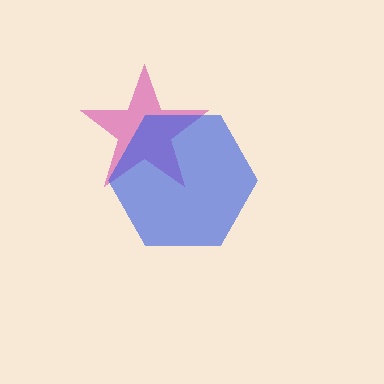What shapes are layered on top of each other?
The layered shapes are: a pink star, a blue hexagon.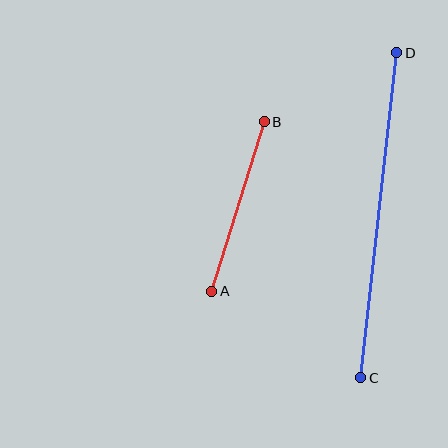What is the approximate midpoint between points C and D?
The midpoint is at approximately (379, 215) pixels.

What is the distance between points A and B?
The distance is approximately 177 pixels.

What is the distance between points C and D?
The distance is approximately 327 pixels.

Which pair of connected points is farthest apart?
Points C and D are farthest apart.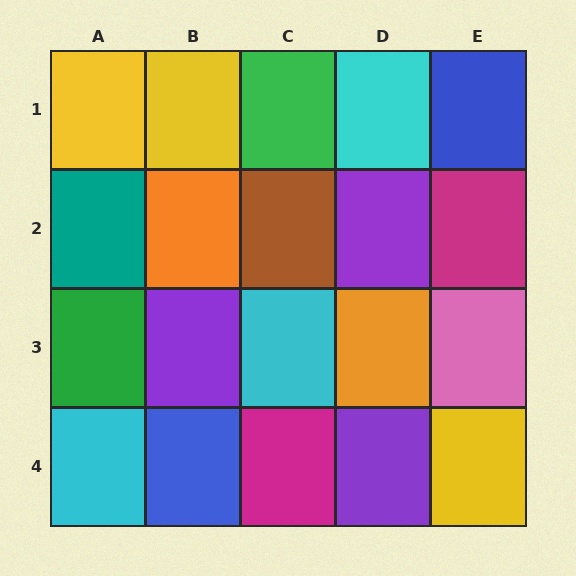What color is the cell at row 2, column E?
Magenta.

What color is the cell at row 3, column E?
Pink.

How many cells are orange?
2 cells are orange.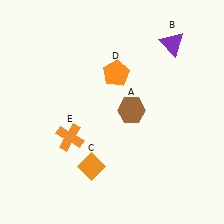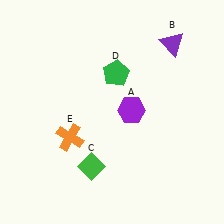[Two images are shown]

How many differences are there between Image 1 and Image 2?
There are 3 differences between the two images.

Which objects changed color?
A changed from brown to purple. C changed from orange to green. D changed from orange to green.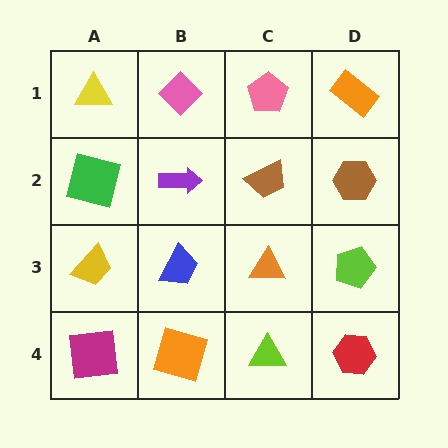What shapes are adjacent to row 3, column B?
A purple arrow (row 2, column B), an orange square (row 4, column B), a yellow trapezoid (row 3, column A), an orange triangle (row 3, column C).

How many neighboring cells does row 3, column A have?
3.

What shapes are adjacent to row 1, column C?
A brown trapezoid (row 2, column C), a pink diamond (row 1, column B), an orange rectangle (row 1, column D).